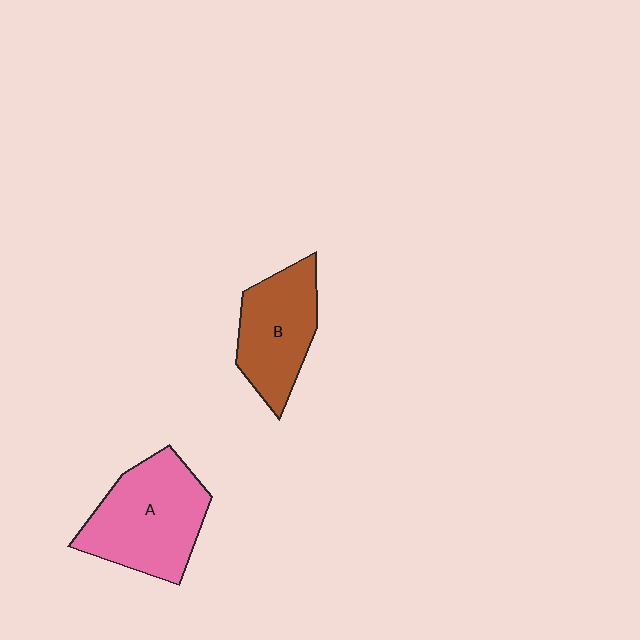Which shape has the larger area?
Shape A (pink).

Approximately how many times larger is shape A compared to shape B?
Approximately 1.3 times.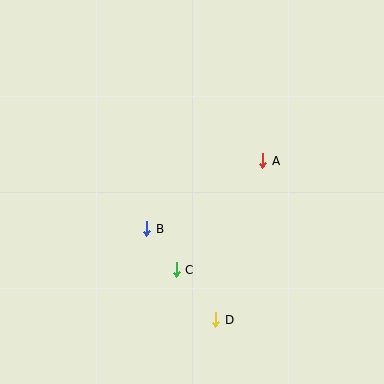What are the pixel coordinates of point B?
Point B is at (147, 229).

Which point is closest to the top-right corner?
Point A is closest to the top-right corner.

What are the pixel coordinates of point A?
Point A is at (263, 161).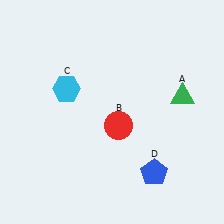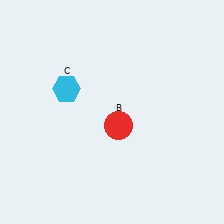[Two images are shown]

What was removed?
The blue pentagon (D), the green triangle (A) were removed in Image 2.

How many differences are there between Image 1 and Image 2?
There are 2 differences between the two images.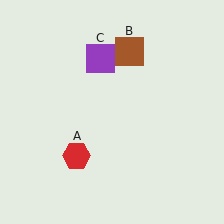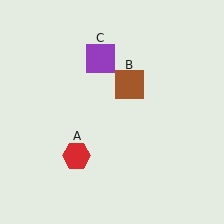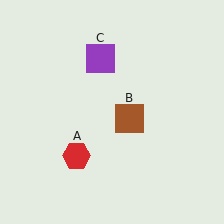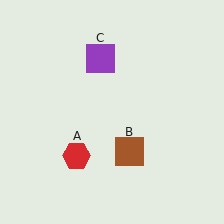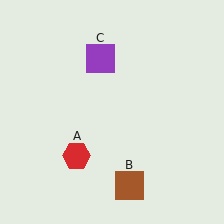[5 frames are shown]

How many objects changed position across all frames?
1 object changed position: brown square (object B).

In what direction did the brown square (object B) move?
The brown square (object B) moved down.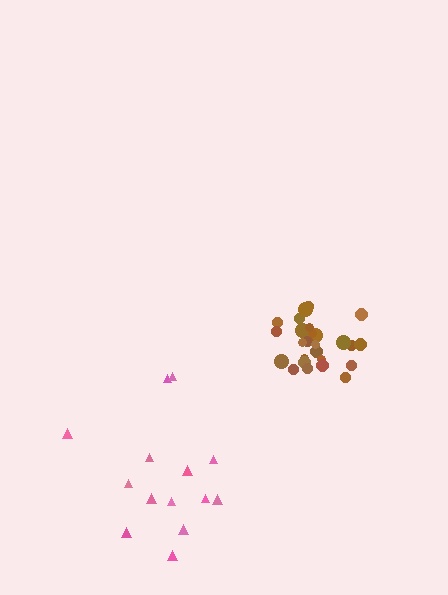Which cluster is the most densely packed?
Brown.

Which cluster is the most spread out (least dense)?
Pink.